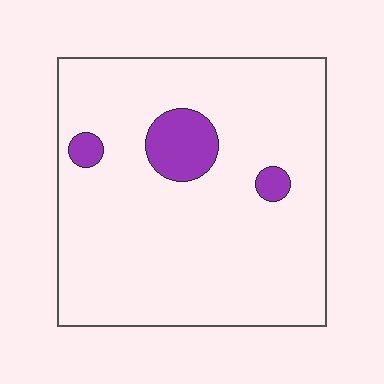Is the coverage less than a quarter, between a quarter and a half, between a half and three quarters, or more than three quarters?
Less than a quarter.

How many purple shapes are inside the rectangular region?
3.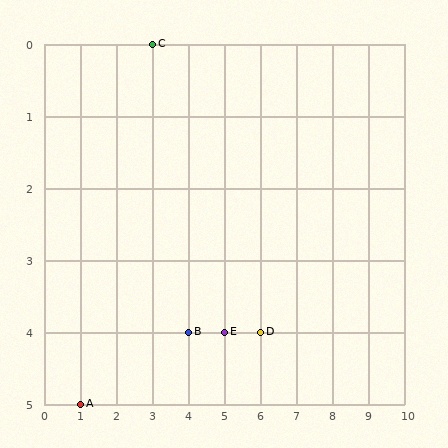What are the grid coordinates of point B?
Point B is at grid coordinates (4, 4).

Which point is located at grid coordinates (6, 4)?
Point D is at (6, 4).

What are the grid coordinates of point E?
Point E is at grid coordinates (5, 4).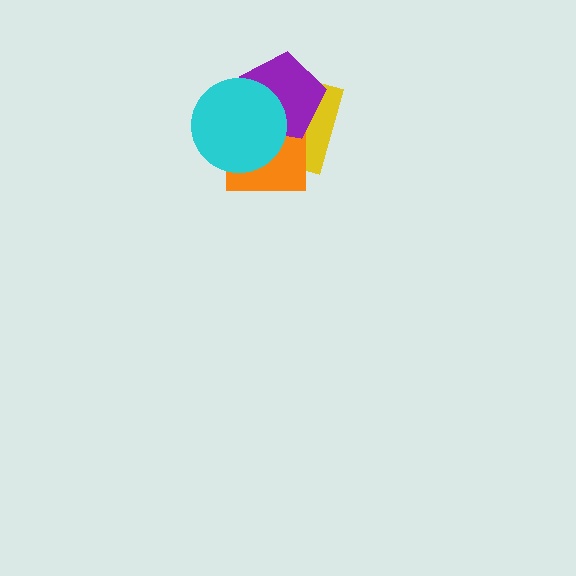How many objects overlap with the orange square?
3 objects overlap with the orange square.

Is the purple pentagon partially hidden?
Yes, it is partially covered by another shape.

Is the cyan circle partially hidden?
No, no other shape covers it.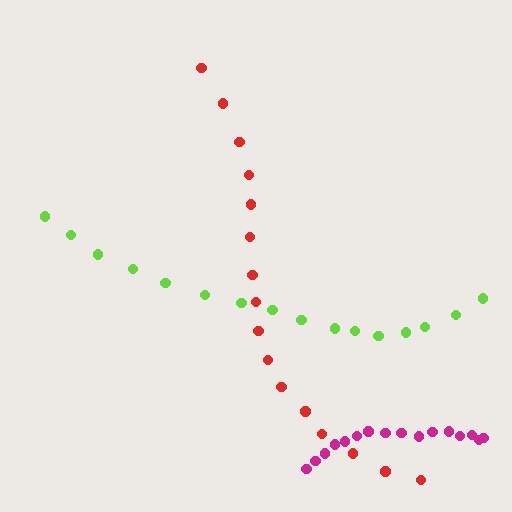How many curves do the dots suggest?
There are 3 distinct paths.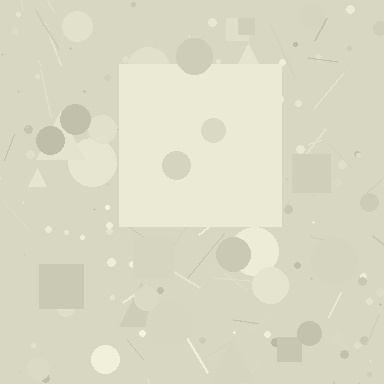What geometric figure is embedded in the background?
A square is embedded in the background.